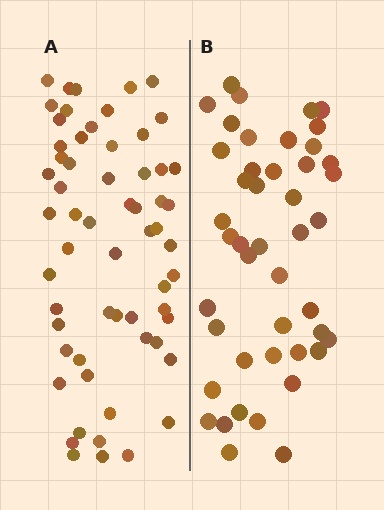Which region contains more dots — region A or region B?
Region A (the left region) has more dots.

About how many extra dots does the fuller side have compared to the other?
Region A has approximately 15 more dots than region B.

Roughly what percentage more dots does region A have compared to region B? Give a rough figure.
About 35% more.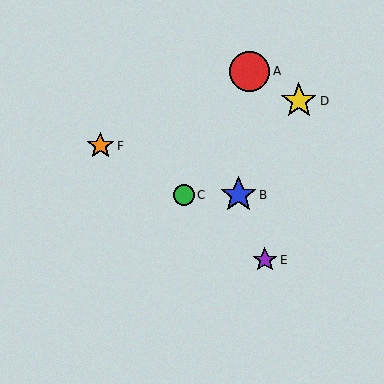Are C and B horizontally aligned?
Yes, both are at y≈195.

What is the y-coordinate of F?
Object F is at y≈146.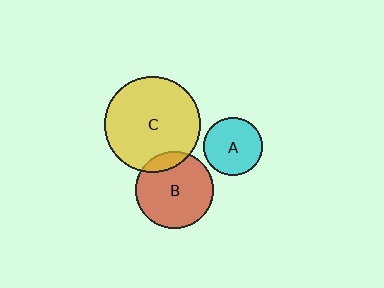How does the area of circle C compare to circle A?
Approximately 2.6 times.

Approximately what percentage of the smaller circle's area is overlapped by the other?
Approximately 15%.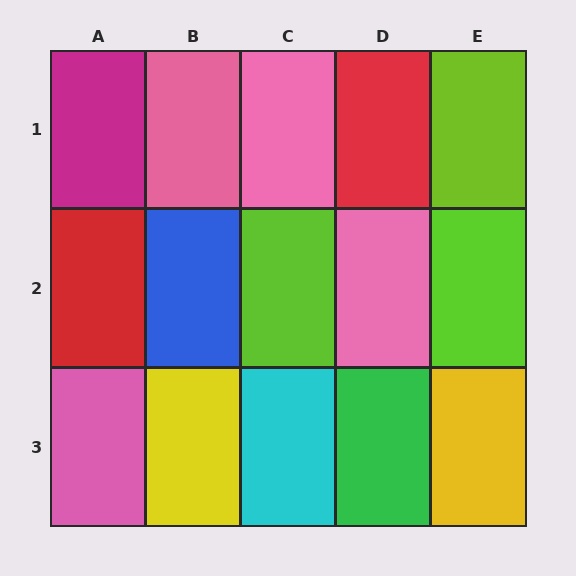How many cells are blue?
1 cell is blue.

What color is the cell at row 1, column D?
Red.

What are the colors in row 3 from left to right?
Pink, yellow, cyan, green, yellow.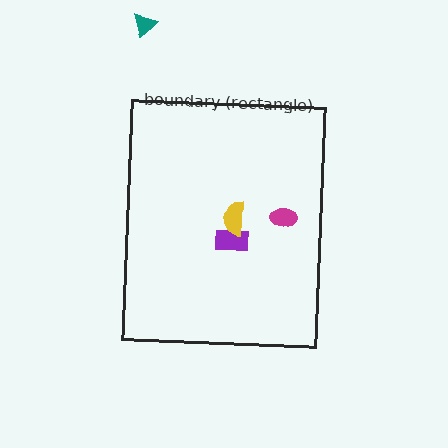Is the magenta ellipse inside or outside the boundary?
Inside.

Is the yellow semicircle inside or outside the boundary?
Inside.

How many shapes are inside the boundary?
3 inside, 1 outside.